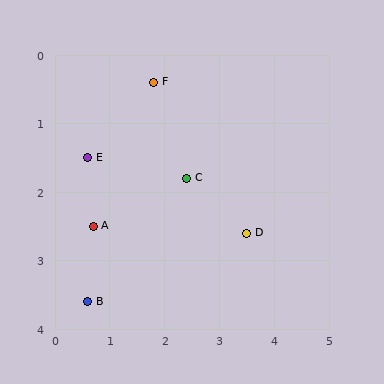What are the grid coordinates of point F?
Point F is at approximately (1.8, 0.4).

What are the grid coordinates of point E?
Point E is at approximately (0.6, 1.5).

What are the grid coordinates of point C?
Point C is at approximately (2.4, 1.8).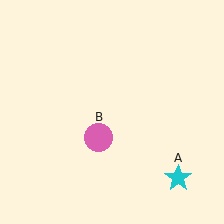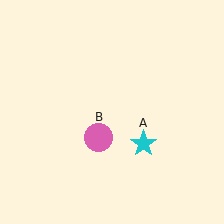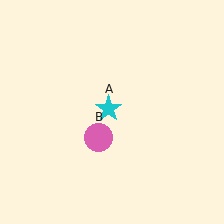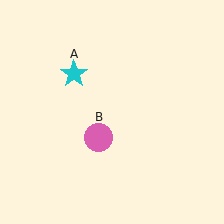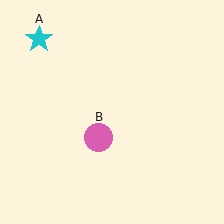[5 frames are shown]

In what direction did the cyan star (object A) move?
The cyan star (object A) moved up and to the left.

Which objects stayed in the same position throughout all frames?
Pink circle (object B) remained stationary.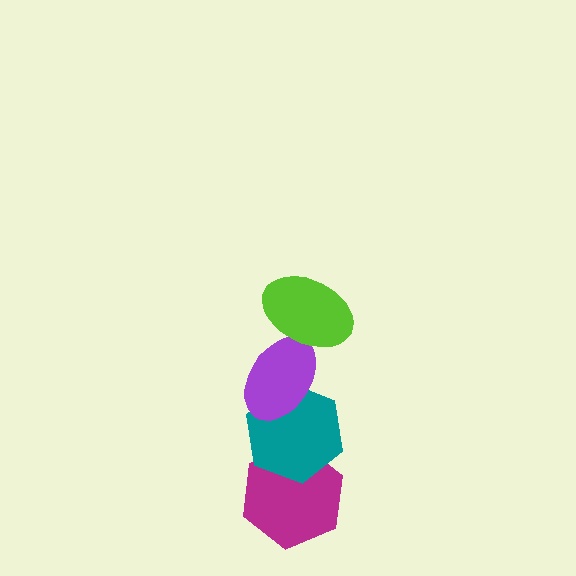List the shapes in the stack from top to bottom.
From top to bottom: the lime ellipse, the purple ellipse, the teal hexagon, the magenta hexagon.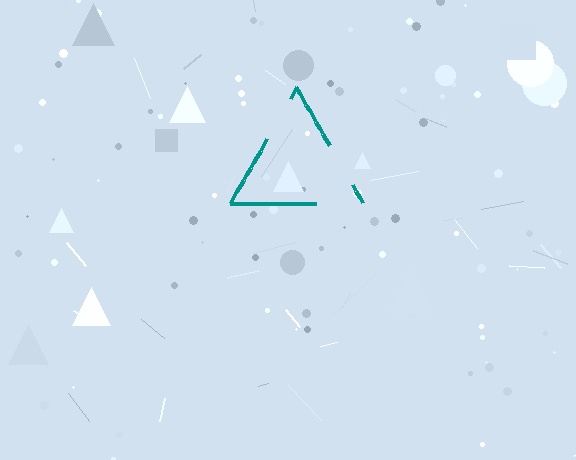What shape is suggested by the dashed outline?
The dashed outline suggests a triangle.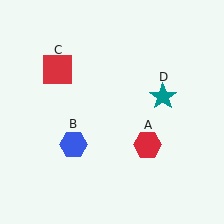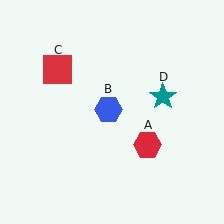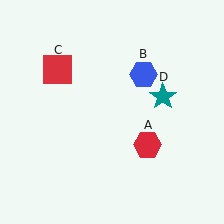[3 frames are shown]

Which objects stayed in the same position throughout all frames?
Red hexagon (object A) and red square (object C) and teal star (object D) remained stationary.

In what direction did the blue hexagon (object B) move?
The blue hexagon (object B) moved up and to the right.